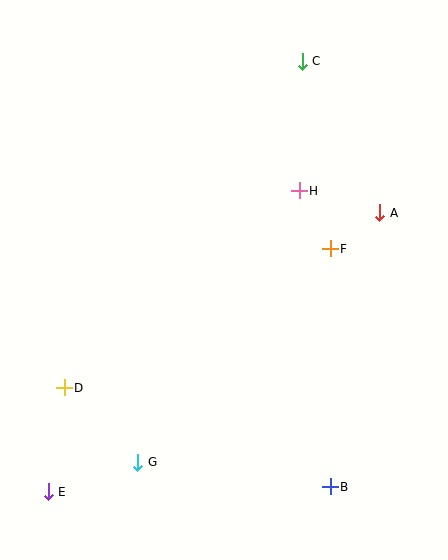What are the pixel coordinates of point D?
Point D is at (64, 388).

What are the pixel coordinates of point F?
Point F is at (330, 249).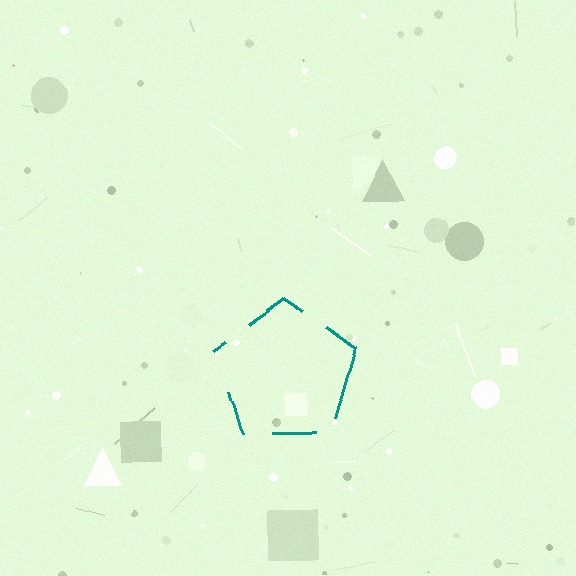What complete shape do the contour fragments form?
The contour fragments form a pentagon.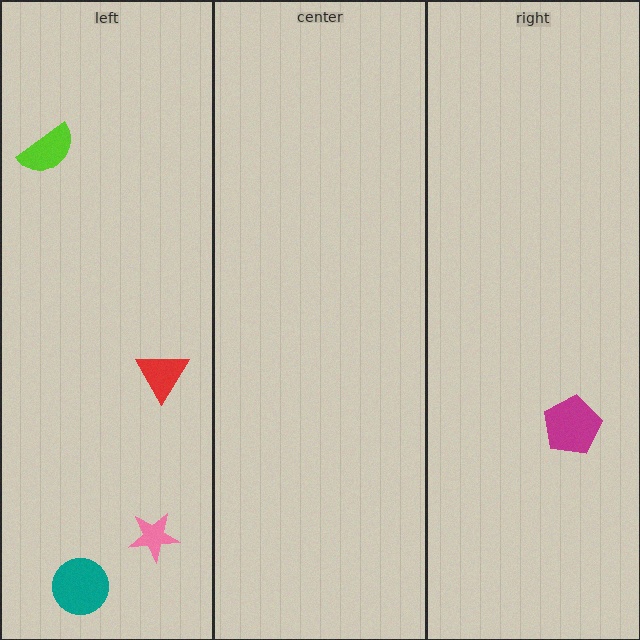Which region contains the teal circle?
The left region.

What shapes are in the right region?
The magenta pentagon.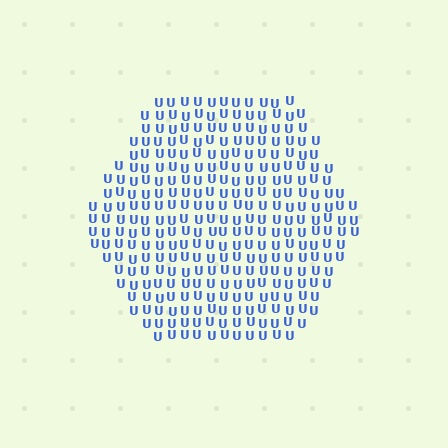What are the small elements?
The small elements are letter U's.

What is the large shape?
The large shape is a hexagon.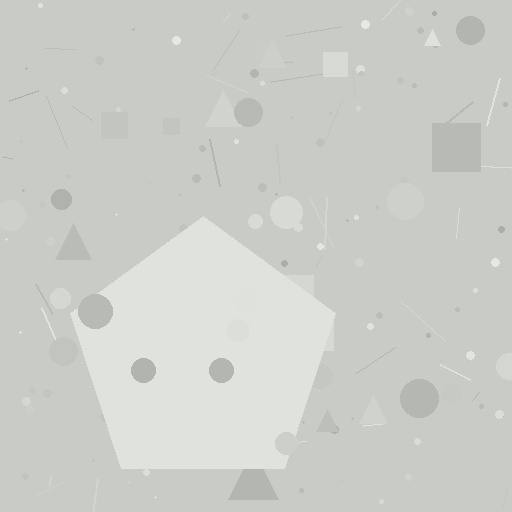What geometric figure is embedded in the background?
A pentagon is embedded in the background.